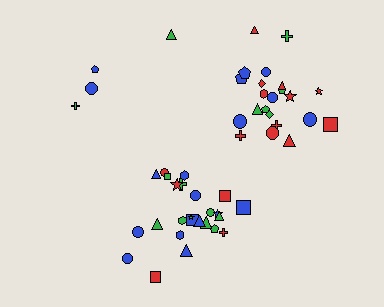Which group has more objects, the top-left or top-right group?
The top-right group.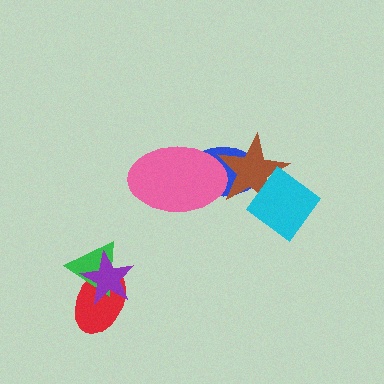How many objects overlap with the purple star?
2 objects overlap with the purple star.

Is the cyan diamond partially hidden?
No, no other shape covers it.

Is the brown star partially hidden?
Yes, it is partially covered by another shape.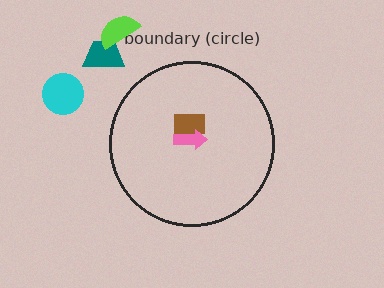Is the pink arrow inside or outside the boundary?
Inside.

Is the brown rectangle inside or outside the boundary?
Inside.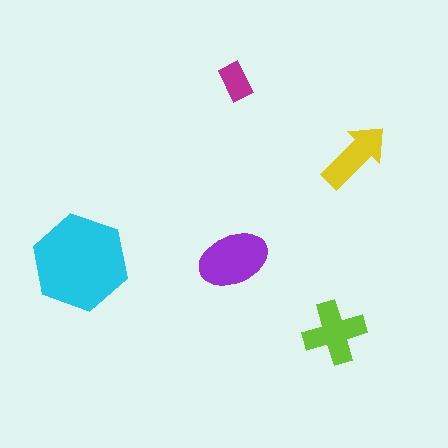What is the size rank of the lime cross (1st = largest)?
3rd.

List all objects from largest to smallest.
The cyan hexagon, the purple ellipse, the lime cross, the yellow arrow, the magenta rectangle.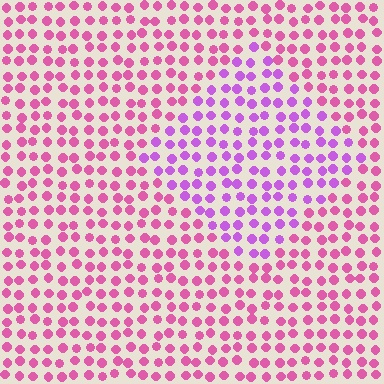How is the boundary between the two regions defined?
The boundary is defined purely by a slight shift in hue (about 36 degrees). Spacing, size, and orientation are identical on both sides.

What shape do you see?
I see a diamond.